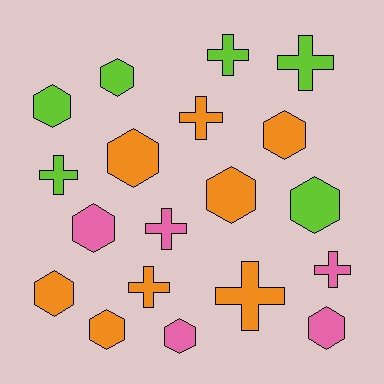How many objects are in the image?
There are 19 objects.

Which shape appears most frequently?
Hexagon, with 11 objects.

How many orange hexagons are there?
There are 5 orange hexagons.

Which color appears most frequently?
Orange, with 8 objects.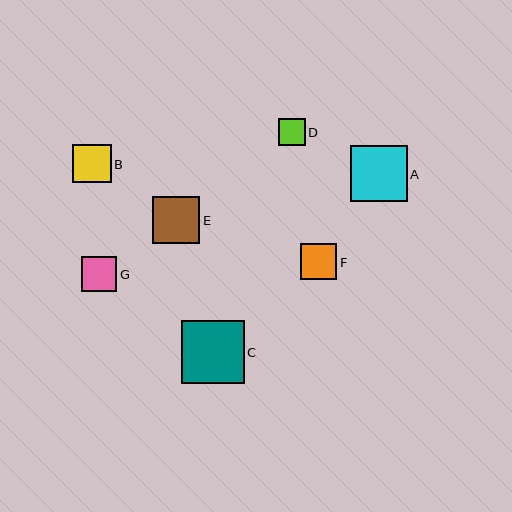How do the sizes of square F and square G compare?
Square F and square G are approximately the same size.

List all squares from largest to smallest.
From largest to smallest: C, A, E, B, F, G, D.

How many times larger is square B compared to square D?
Square B is approximately 1.4 times the size of square D.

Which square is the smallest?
Square D is the smallest with a size of approximately 27 pixels.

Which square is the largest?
Square C is the largest with a size of approximately 63 pixels.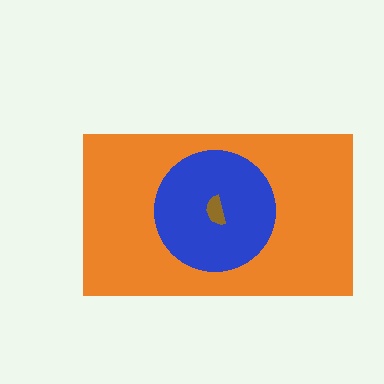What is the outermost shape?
The orange rectangle.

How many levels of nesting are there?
3.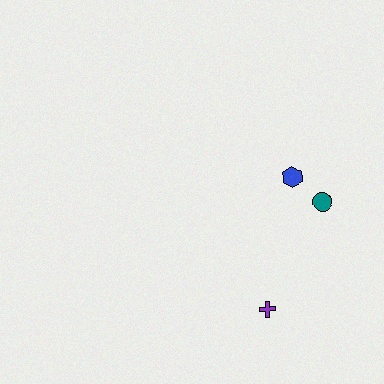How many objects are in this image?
There are 3 objects.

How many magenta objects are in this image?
There are no magenta objects.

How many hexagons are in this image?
There is 1 hexagon.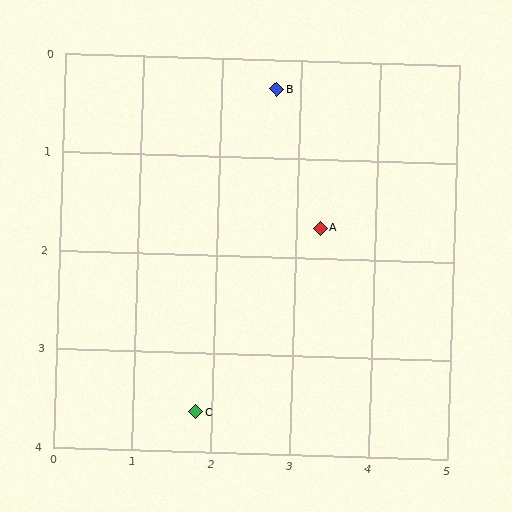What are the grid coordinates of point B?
Point B is at approximately (2.7, 0.3).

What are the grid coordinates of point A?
Point A is at approximately (3.3, 1.7).